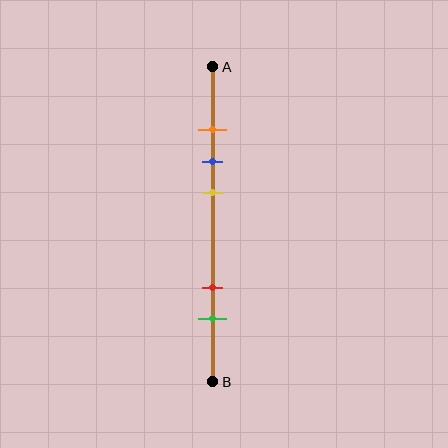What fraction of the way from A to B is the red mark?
The red mark is approximately 70% (0.7) of the way from A to B.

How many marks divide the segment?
There are 5 marks dividing the segment.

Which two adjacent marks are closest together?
The orange and blue marks are the closest adjacent pair.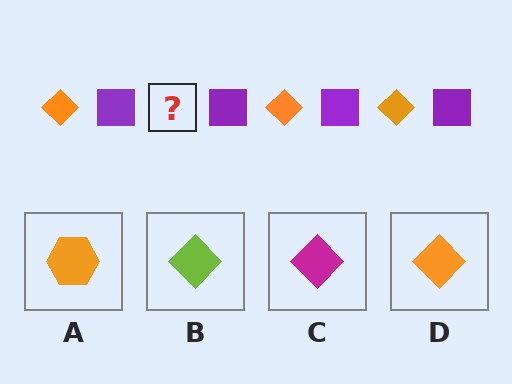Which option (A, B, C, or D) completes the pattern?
D.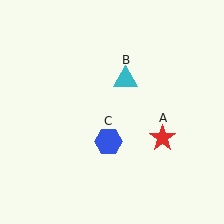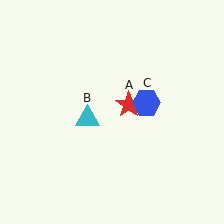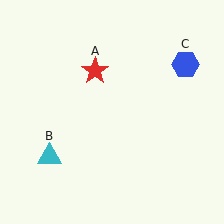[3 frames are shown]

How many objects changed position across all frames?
3 objects changed position: red star (object A), cyan triangle (object B), blue hexagon (object C).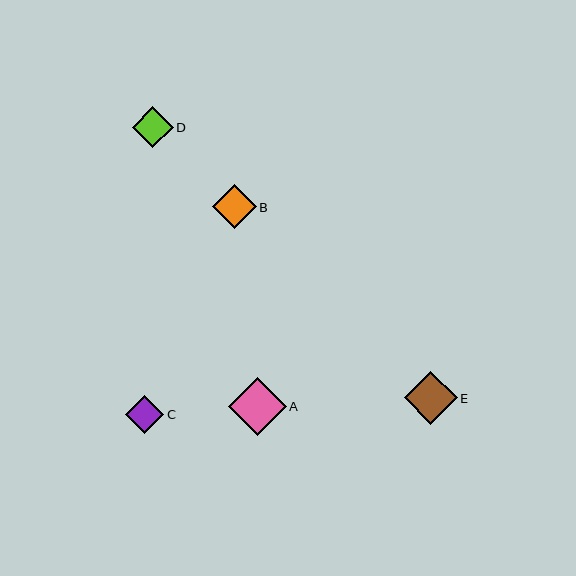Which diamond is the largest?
Diamond A is the largest with a size of approximately 58 pixels.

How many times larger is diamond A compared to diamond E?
Diamond A is approximately 1.1 times the size of diamond E.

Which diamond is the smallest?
Diamond C is the smallest with a size of approximately 38 pixels.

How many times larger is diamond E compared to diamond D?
Diamond E is approximately 1.3 times the size of diamond D.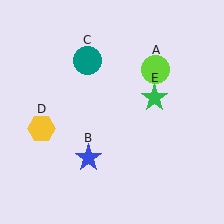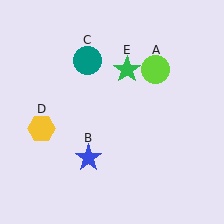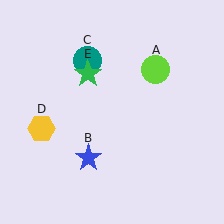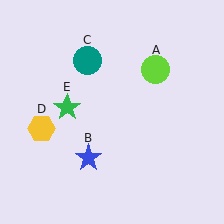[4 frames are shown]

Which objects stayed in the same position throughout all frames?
Lime circle (object A) and blue star (object B) and teal circle (object C) and yellow hexagon (object D) remained stationary.